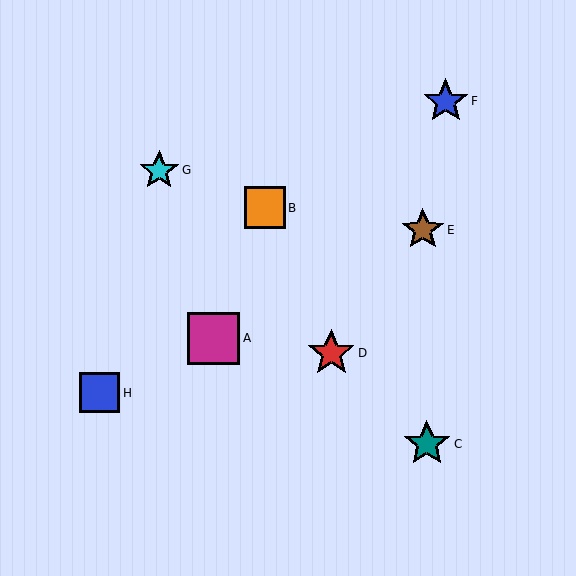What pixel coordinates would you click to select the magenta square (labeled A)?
Click at (214, 338) to select the magenta square A.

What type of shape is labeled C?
Shape C is a teal star.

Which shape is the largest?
The magenta square (labeled A) is the largest.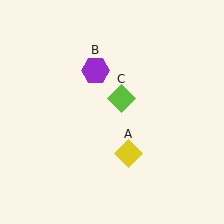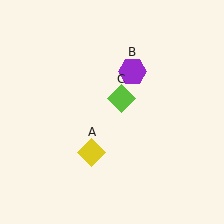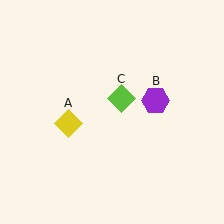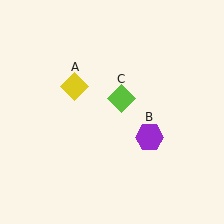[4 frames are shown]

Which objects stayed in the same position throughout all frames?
Lime diamond (object C) remained stationary.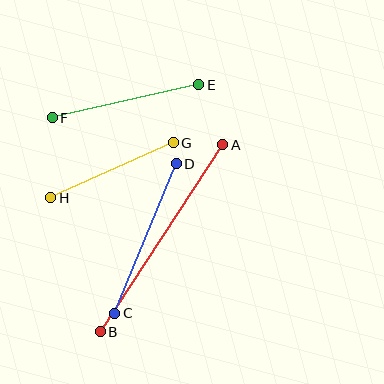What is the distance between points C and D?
The distance is approximately 162 pixels.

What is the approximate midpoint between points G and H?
The midpoint is at approximately (112, 170) pixels.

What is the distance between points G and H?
The distance is approximately 134 pixels.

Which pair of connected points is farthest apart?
Points A and B are farthest apart.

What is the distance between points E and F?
The distance is approximately 150 pixels.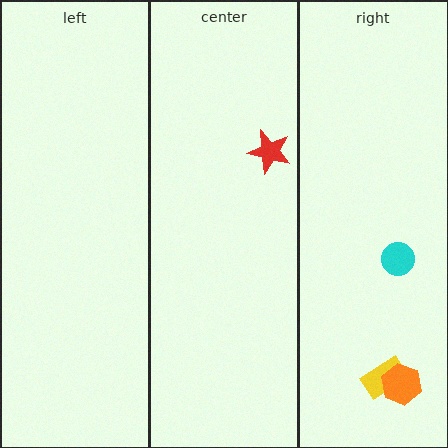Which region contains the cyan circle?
The right region.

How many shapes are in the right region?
3.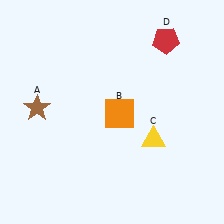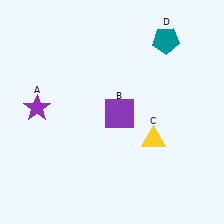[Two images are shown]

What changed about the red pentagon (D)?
In Image 1, D is red. In Image 2, it changed to teal.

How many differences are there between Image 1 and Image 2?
There are 3 differences between the two images.